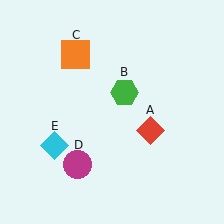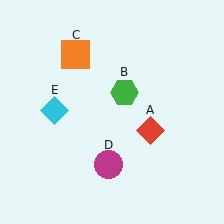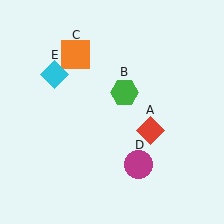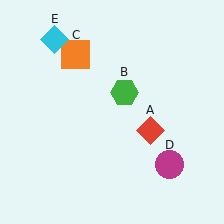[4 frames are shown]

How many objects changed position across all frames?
2 objects changed position: magenta circle (object D), cyan diamond (object E).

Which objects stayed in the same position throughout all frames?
Red diamond (object A) and green hexagon (object B) and orange square (object C) remained stationary.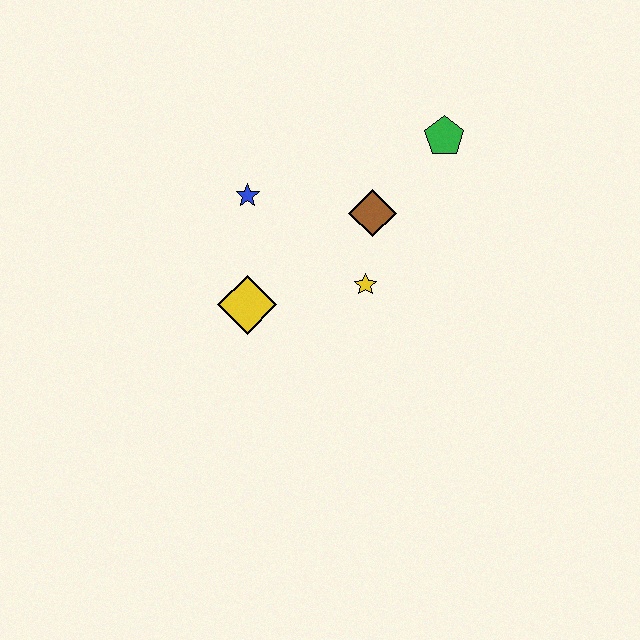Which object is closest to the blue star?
The yellow diamond is closest to the blue star.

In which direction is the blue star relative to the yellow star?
The blue star is to the left of the yellow star.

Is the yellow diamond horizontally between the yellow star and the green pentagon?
No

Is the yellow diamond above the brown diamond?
No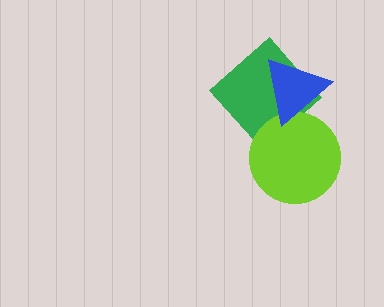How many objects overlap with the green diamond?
2 objects overlap with the green diamond.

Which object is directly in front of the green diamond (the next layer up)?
The lime circle is directly in front of the green diamond.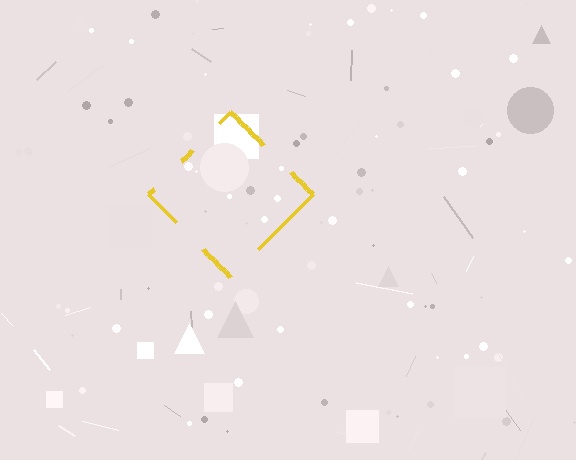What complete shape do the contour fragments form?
The contour fragments form a diamond.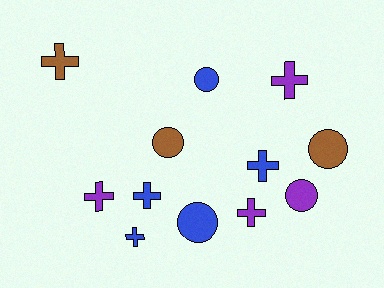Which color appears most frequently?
Blue, with 5 objects.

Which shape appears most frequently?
Cross, with 7 objects.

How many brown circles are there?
There are 2 brown circles.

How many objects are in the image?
There are 12 objects.